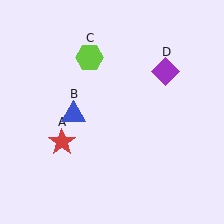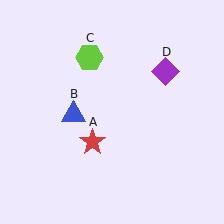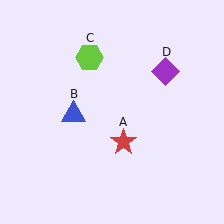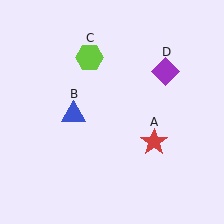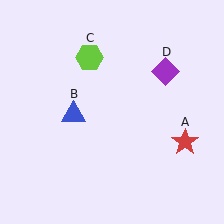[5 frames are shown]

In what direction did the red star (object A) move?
The red star (object A) moved right.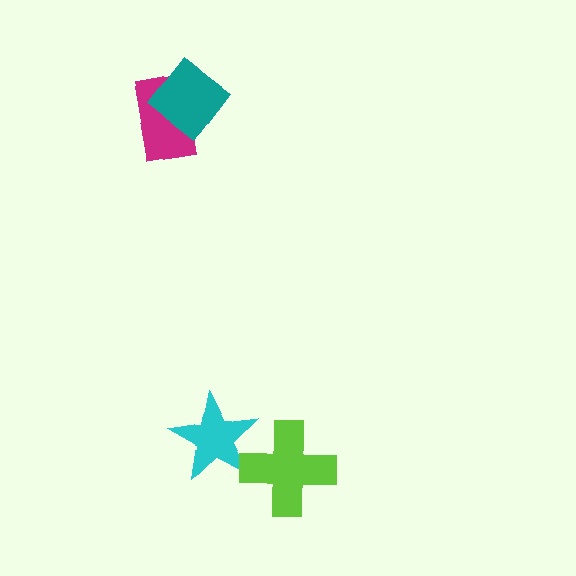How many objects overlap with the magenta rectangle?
1 object overlaps with the magenta rectangle.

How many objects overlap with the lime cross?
1 object overlaps with the lime cross.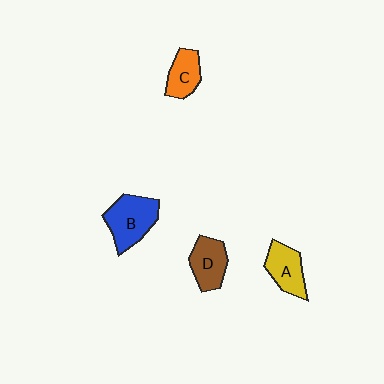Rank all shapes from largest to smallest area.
From largest to smallest: B (blue), D (brown), A (yellow), C (orange).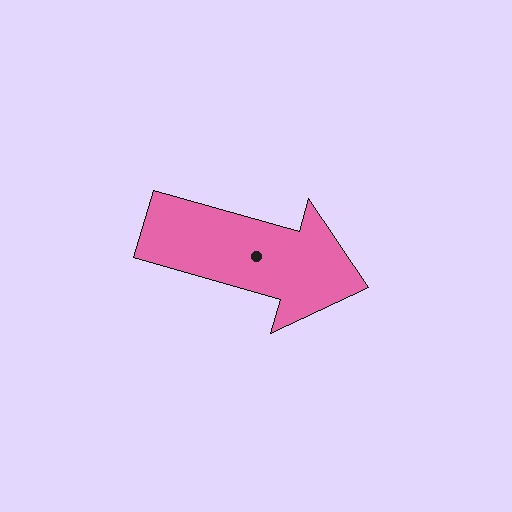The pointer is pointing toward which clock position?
Roughly 4 o'clock.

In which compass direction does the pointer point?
East.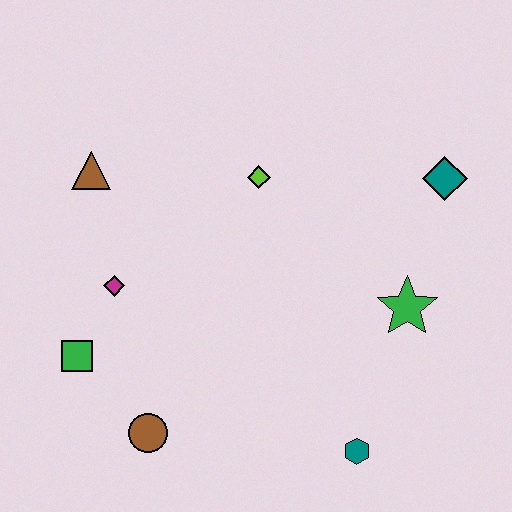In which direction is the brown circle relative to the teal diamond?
The brown circle is to the left of the teal diamond.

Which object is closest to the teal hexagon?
The green star is closest to the teal hexagon.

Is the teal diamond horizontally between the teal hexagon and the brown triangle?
No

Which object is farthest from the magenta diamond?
The teal diamond is farthest from the magenta diamond.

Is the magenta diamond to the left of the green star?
Yes